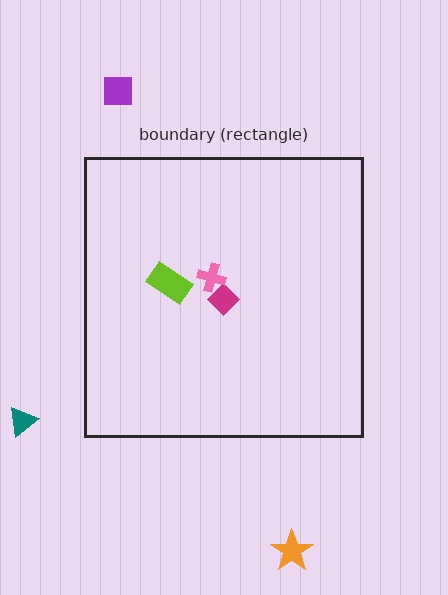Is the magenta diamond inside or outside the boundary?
Inside.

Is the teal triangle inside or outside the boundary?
Outside.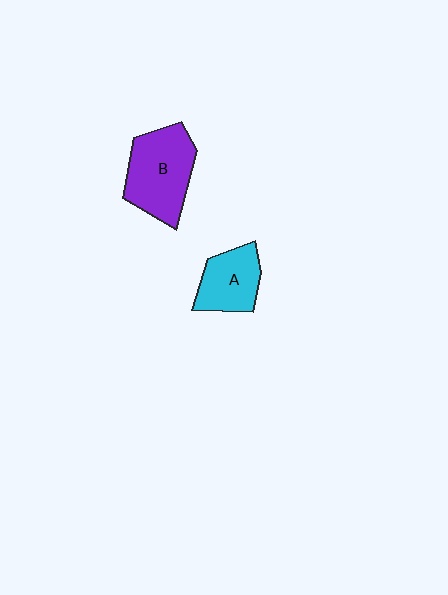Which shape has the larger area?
Shape B (purple).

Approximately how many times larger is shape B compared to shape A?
Approximately 1.5 times.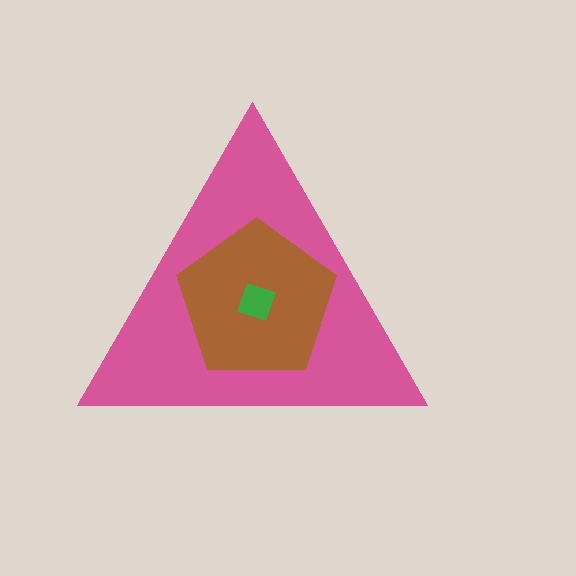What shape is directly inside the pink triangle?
The brown pentagon.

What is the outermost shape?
The pink triangle.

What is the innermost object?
The green diamond.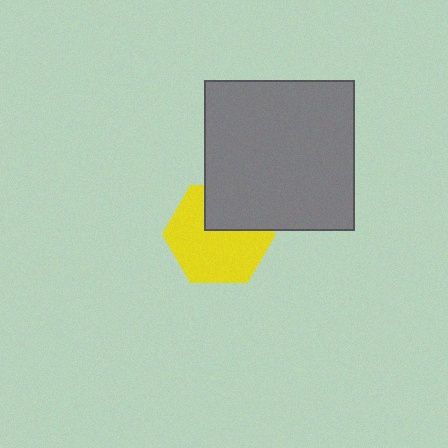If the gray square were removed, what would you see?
You would see the complete yellow hexagon.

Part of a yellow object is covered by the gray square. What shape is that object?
It is a hexagon.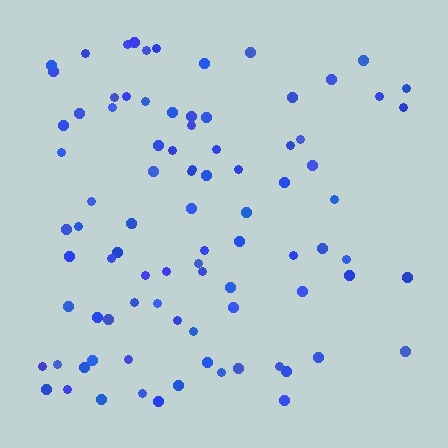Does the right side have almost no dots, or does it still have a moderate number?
Still a moderate number, just noticeably fewer than the left.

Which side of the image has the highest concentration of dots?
The left.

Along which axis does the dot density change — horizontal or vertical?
Horizontal.